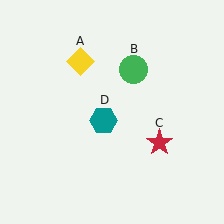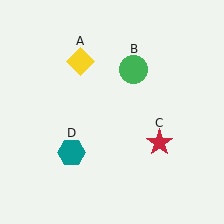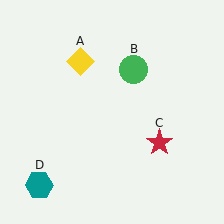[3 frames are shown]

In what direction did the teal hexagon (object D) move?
The teal hexagon (object D) moved down and to the left.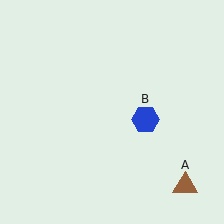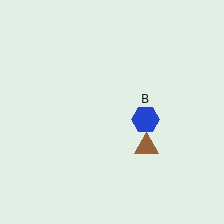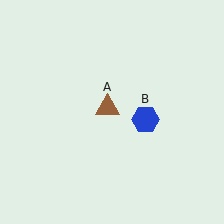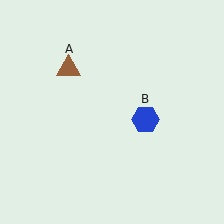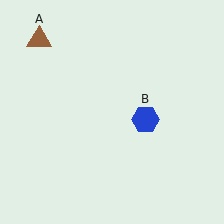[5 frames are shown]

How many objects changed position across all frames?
1 object changed position: brown triangle (object A).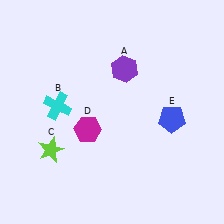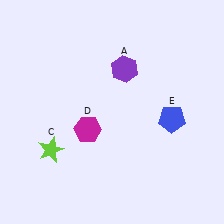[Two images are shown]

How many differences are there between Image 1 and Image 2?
There is 1 difference between the two images.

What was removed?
The cyan cross (B) was removed in Image 2.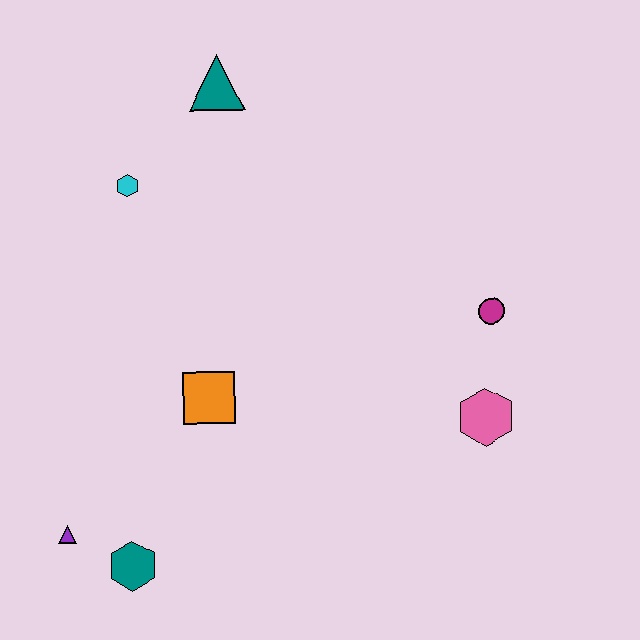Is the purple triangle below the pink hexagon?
Yes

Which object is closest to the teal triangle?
The cyan hexagon is closest to the teal triangle.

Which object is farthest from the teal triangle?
The teal hexagon is farthest from the teal triangle.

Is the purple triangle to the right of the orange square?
No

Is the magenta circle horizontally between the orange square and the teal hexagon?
No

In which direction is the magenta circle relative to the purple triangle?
The magenta circle is to the right of the purple triangle.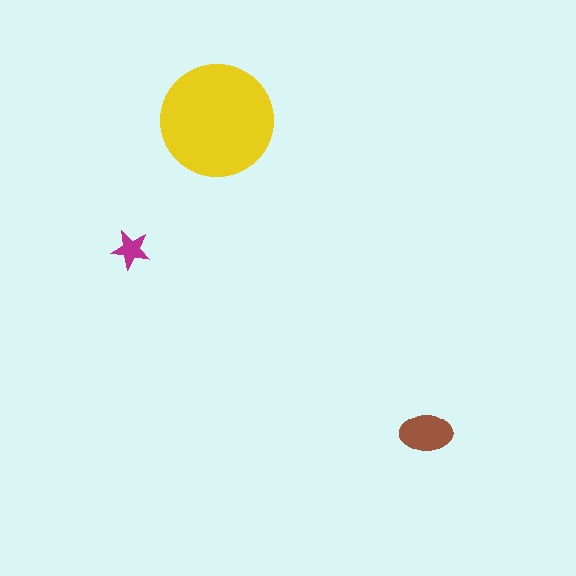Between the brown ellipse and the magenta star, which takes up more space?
The brown ellipse.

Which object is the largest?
The yellow circle.